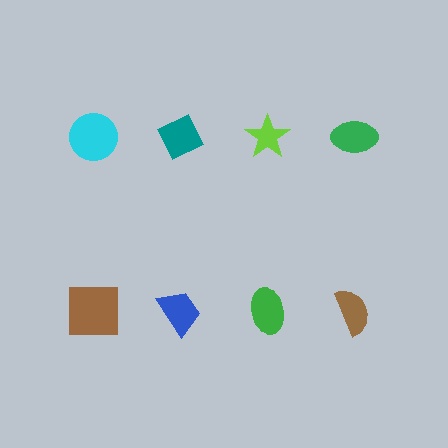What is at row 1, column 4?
A green ellipse.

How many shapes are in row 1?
4 shapes.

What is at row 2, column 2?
A blue trapezoid.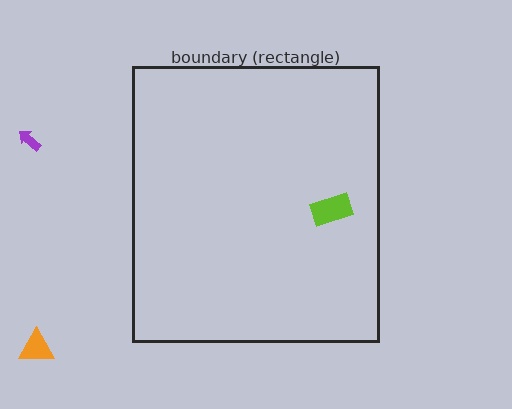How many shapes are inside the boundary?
1 inside, 2 outside.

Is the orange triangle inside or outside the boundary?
Outside.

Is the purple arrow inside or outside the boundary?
Outside.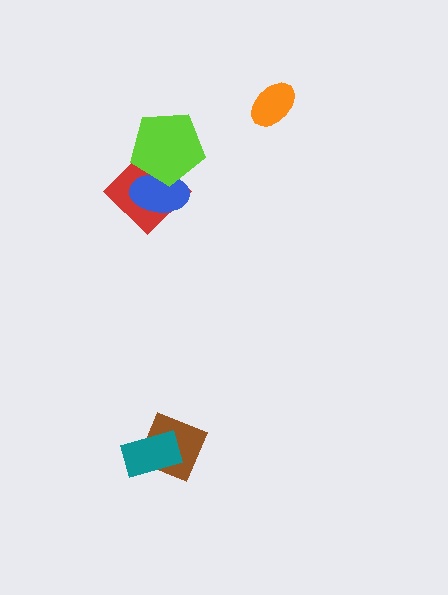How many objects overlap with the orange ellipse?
0 objects overlap with the orange ellipse.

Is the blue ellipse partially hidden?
Yes, it is partially covered by another shape.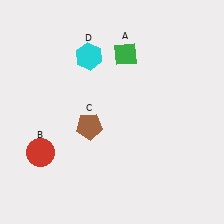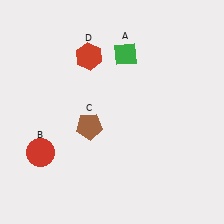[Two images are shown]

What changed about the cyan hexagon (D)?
In Image 1, D is cyan. In Image 2, it changed to red.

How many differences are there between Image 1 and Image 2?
There is 1 difference between the two images.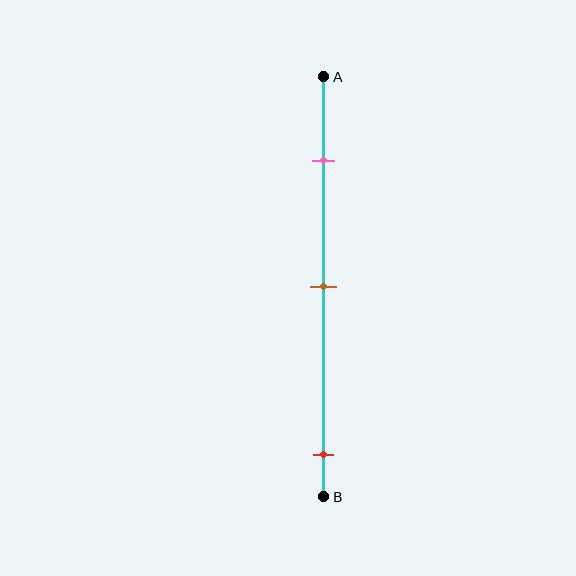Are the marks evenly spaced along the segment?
No, the marks are not evenly spaced.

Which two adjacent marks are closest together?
The pink and brown marks are the closest adjacent pair.